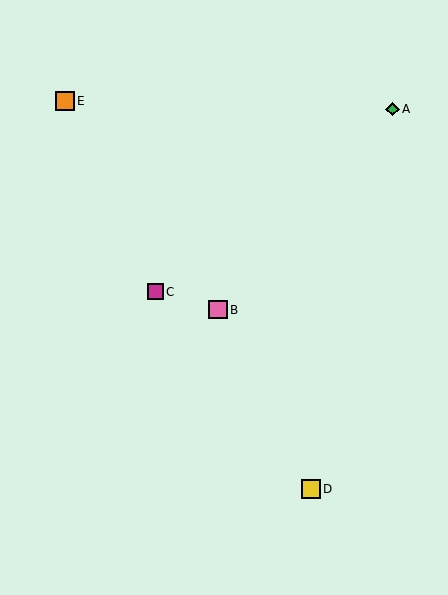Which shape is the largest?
The pink square (labeled B) is the largest.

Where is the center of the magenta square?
The center of the magenta square is at (155, 292).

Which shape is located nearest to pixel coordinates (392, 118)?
The green diamond (labeled A) at (393, 109) is nearest to that location.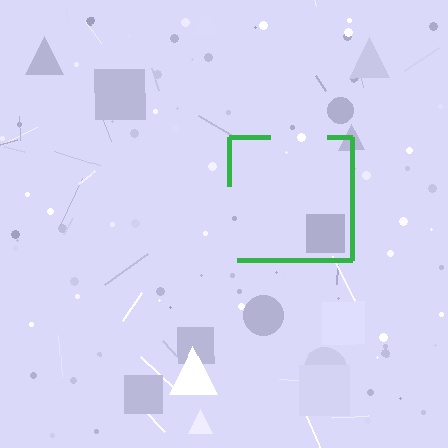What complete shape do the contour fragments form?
The contour fragments form a square.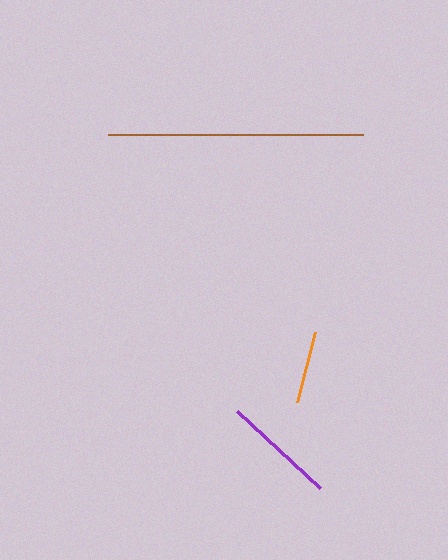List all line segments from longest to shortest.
From longest to shortest: brown, purple, orange.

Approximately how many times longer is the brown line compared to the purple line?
The brown line is approximately 2.3 times the length of the purple line.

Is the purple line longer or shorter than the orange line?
The purple line is longer than the orange line.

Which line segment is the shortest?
The orange line is the shortest at approximately 72 pixels.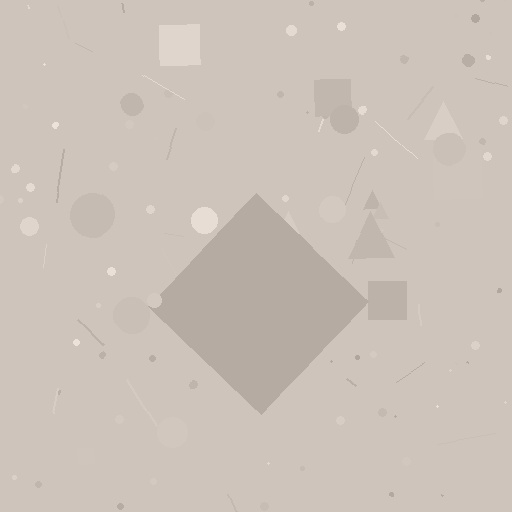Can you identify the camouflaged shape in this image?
The camouflaged shape is a diamond.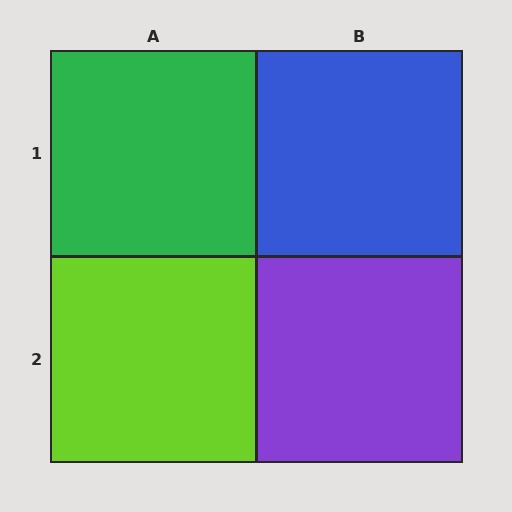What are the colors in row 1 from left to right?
Green, blue.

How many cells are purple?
1 cell is purple.